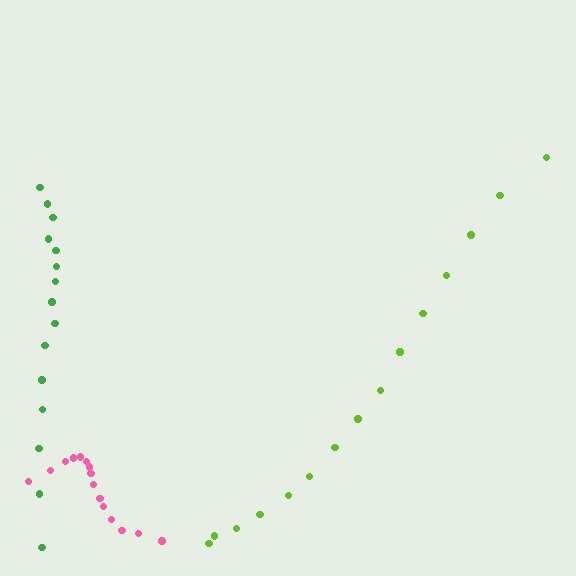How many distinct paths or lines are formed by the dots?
There are 3 distinct paths.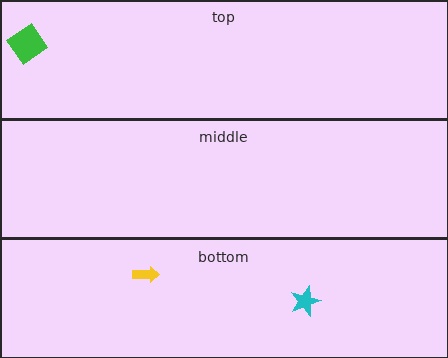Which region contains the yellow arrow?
The bottom region.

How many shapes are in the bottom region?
2.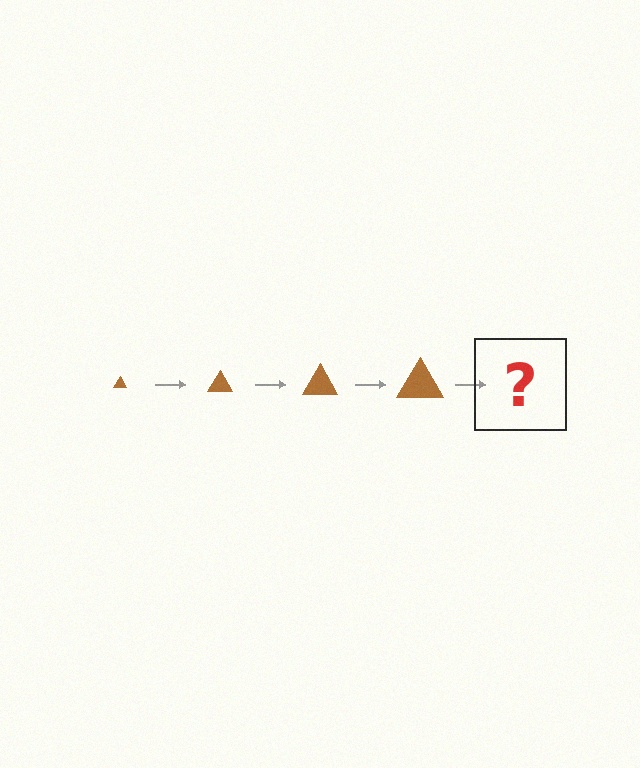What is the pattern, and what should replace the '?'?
The pattern is that the triangle gets progressively larger each step. The '?' should be a brown triangle, larger than the previous one.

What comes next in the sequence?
The next element should be a brown triangle, larger than the previous one.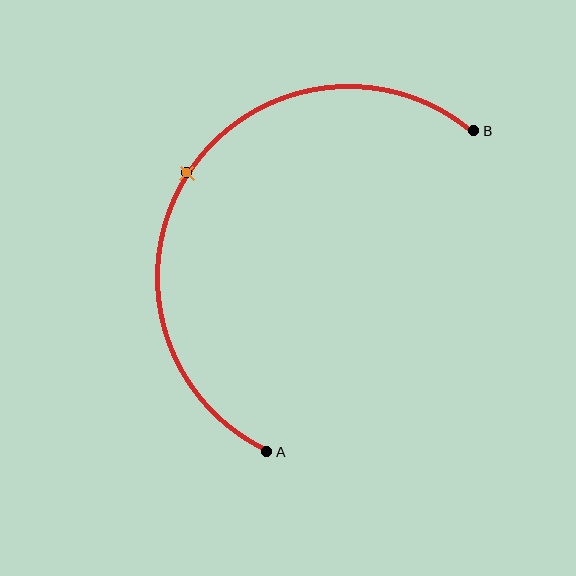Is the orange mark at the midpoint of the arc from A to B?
Yes. The orange mark lies on the arc at equal arc-length from both A and B — it is the arc midpoint.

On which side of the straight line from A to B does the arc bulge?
The arc bulges to the left of the straight line connecting A and B.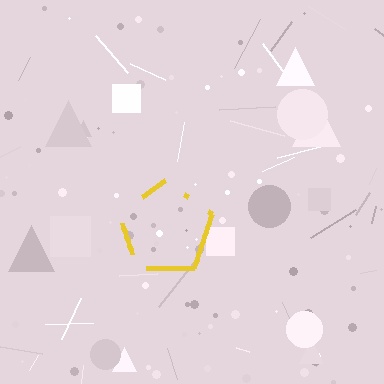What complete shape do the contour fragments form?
The contour fragments form a pentagon.